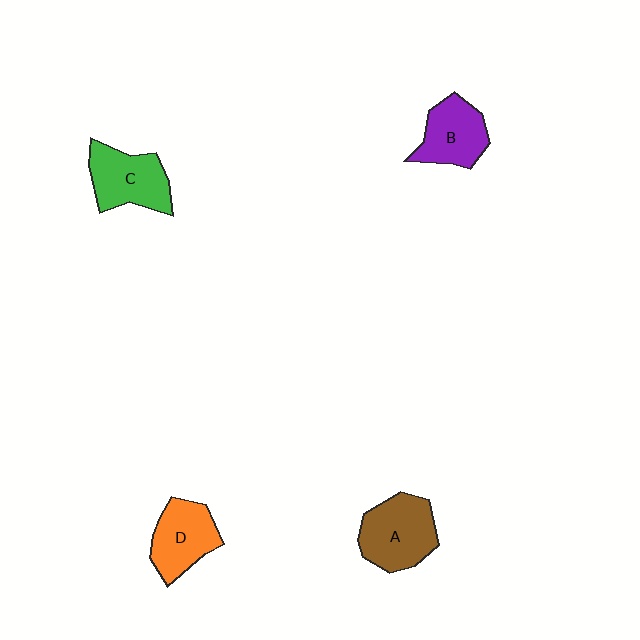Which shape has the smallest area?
Shape B (purple).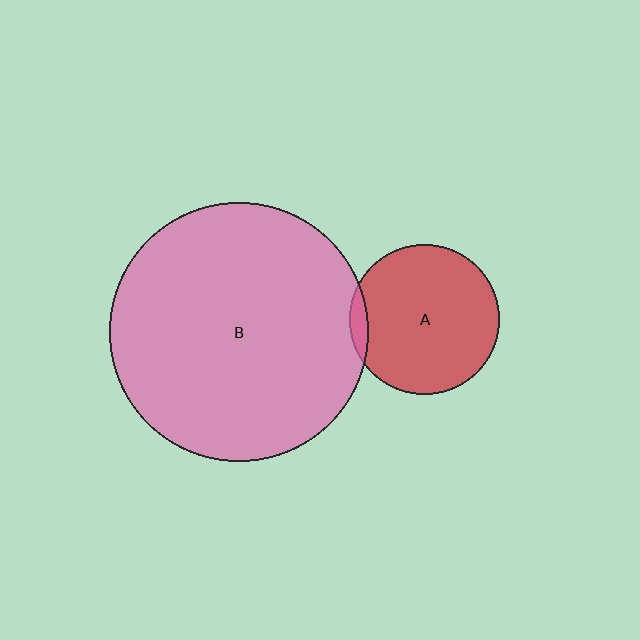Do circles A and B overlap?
Yes.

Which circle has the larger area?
Circle B (pink).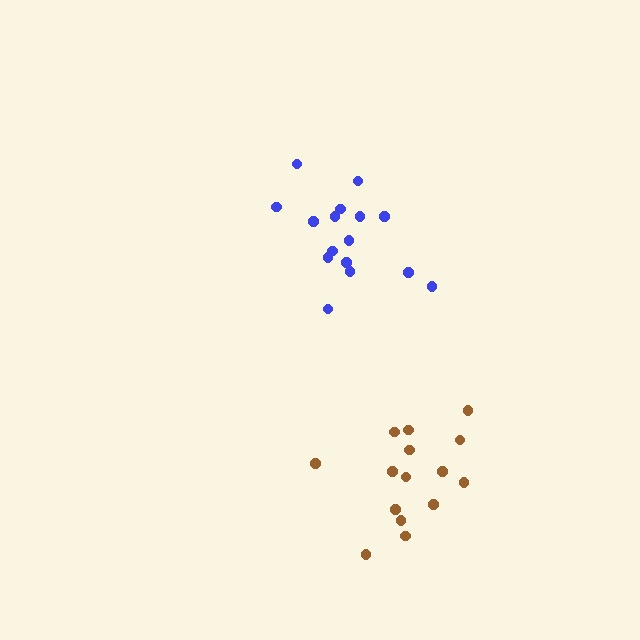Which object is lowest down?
The brown cluster is bottommost.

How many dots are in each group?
Group 1: 15 dots, Group 2: 16 dots (31 total).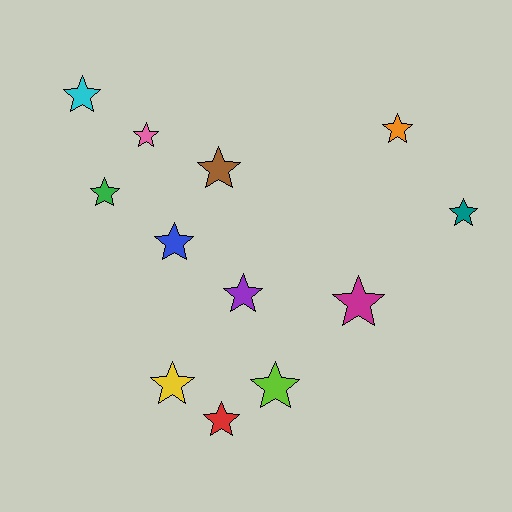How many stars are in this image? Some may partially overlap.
There are 12 stars.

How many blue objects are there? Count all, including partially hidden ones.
There is 1 blue object.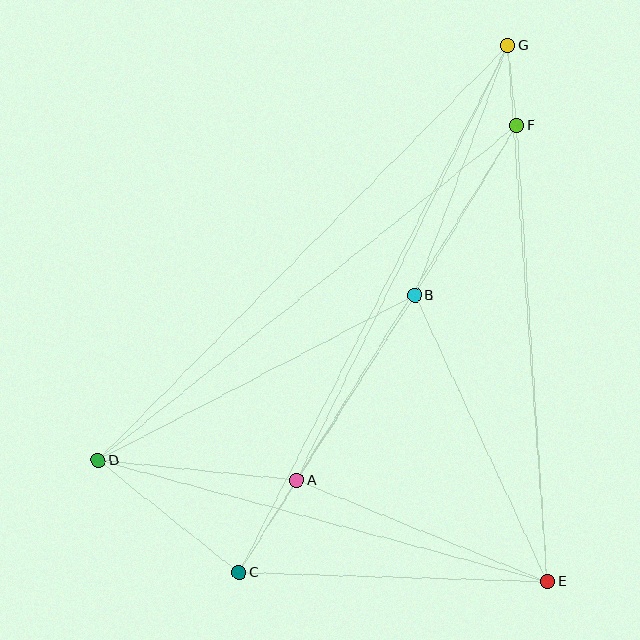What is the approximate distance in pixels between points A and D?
The distance between A and D is approximately 199 pixels.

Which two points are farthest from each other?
Points C and G are farthest from each other.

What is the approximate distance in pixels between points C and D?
The distance between C and D is approximately 180 pixels.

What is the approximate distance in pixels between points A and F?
The distance between A and F is approximately 418 pixels.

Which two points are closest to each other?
Points F and G are closest to each other.